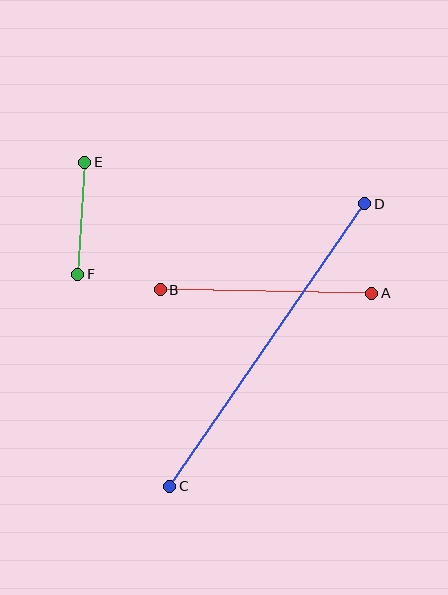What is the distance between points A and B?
The distance is approximately 211 pixels.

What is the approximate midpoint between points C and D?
The midpoint is at approximately (267, 345) pixels.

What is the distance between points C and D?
The distance is approximately 343 pixels.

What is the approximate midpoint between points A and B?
The midpoint is at approximately (266, 292) pixels.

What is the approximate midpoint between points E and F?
The midpoint is at approximately (81, 218) pixels.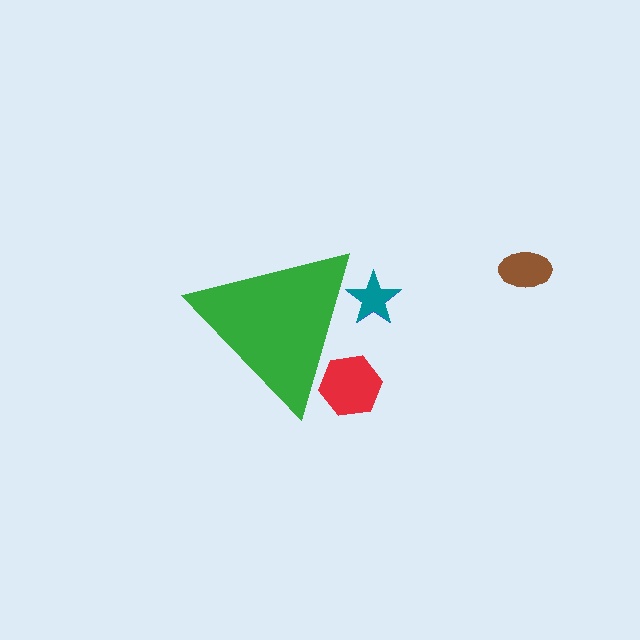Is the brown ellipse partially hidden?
No, the brown ellipse is fully visible.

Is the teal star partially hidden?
Yes, the teal star is partially hidden behind the green triangle.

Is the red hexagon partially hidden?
Yes, the red hexagon is partially hidden behind the green triangle.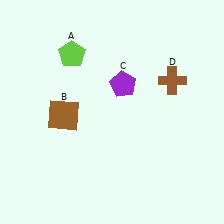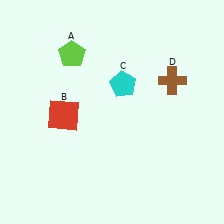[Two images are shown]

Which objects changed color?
B changed from brown to red. C changed from purple to cyan.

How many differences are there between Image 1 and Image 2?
There are 2 differences between the two images.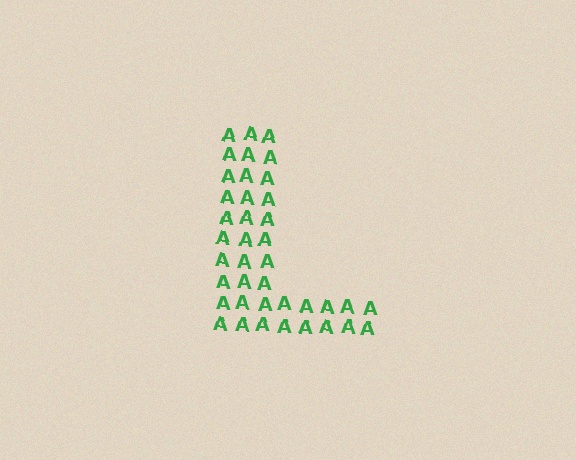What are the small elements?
The small elements are letter A's.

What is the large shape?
The large shape is the letter L.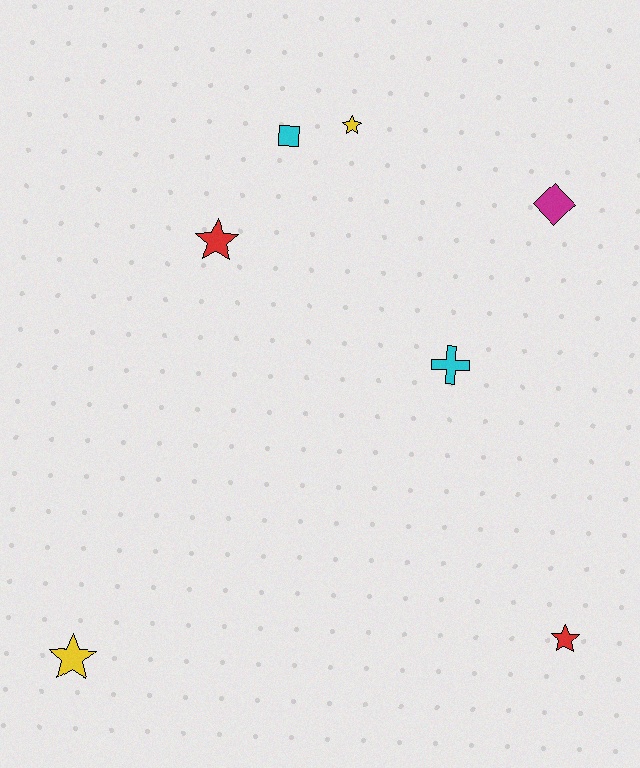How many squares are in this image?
There is 1 square.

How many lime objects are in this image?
There are no lime objects.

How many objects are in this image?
There are 7 objects.